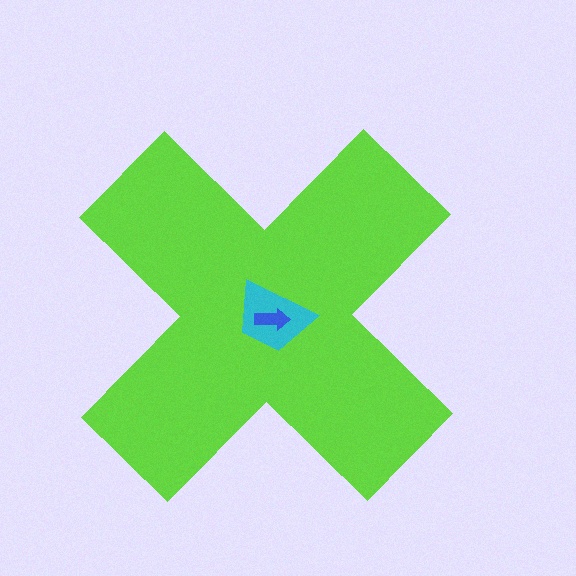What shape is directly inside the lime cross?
The cyan trapezoid.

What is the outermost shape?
The lime cross.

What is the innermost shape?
The blue arrow.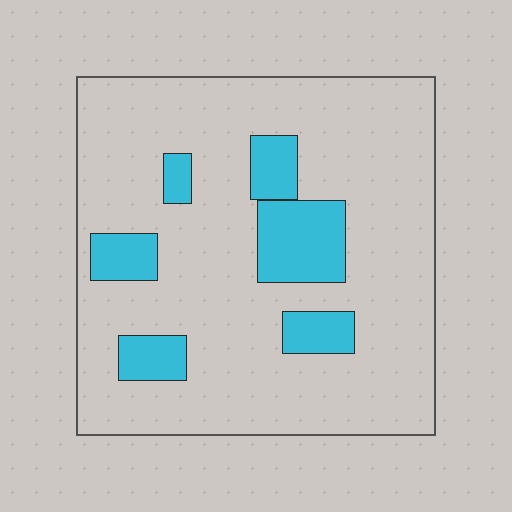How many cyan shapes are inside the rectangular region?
6.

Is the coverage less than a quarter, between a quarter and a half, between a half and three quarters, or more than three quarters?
Less than a quarter.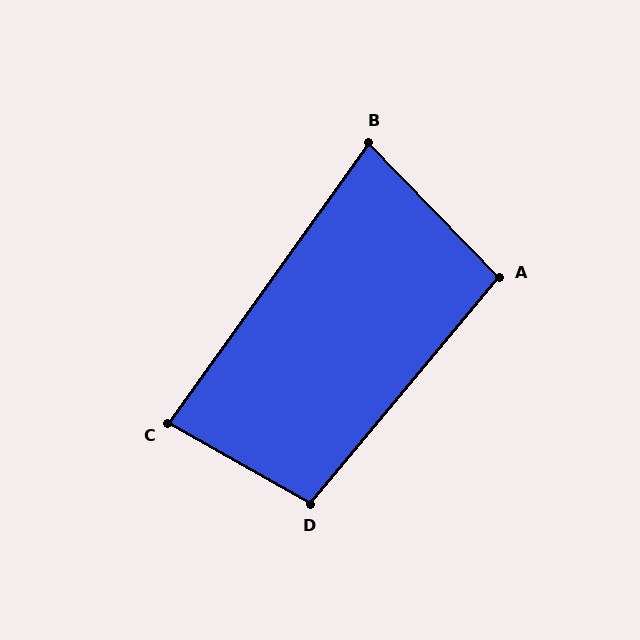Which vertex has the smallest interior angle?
B, at approximately 79 degrees.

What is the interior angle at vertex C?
Approximately 84 degrees (acute).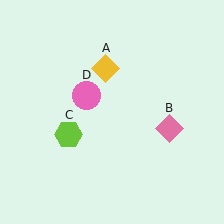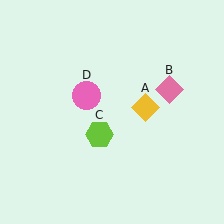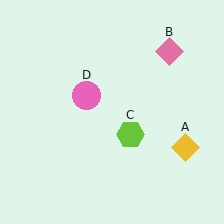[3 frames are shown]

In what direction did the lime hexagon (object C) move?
The lime hexagon (object C) moved right.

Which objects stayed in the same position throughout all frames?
Pink circle (object D) remained stationary.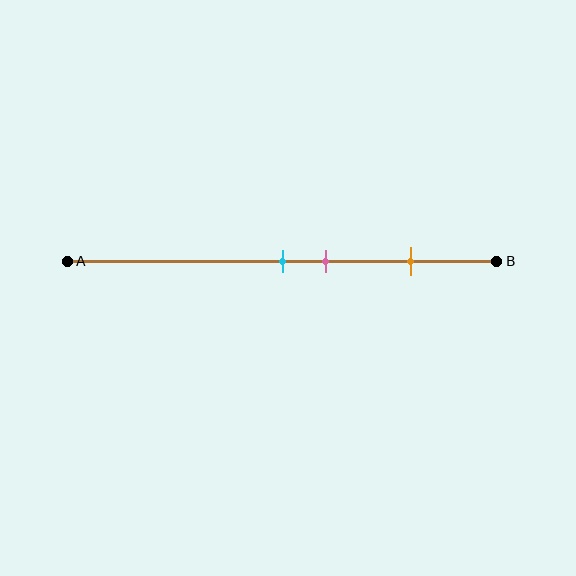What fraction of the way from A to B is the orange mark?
The orange mark is approximately 80% (0.8) of the way from A to B.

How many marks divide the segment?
There are 3 marks dividing the segment.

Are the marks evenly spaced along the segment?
No, the marks are not evenly spaced.